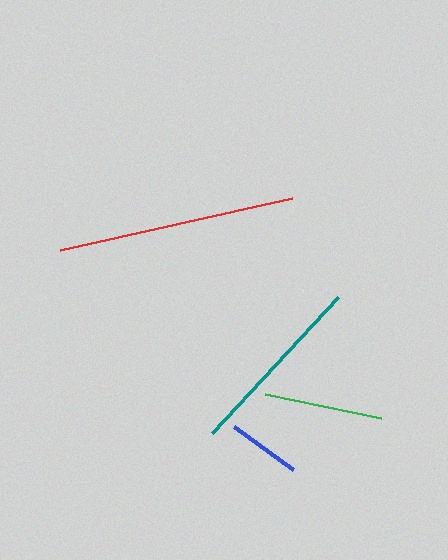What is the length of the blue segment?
The blue segment is approximately 73 pixels long.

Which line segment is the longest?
The red line is the longest at approximately 237 pixels.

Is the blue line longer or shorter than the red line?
The red line is longer than the blue line.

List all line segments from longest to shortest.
From longest to shortest: red, teal, green, blue.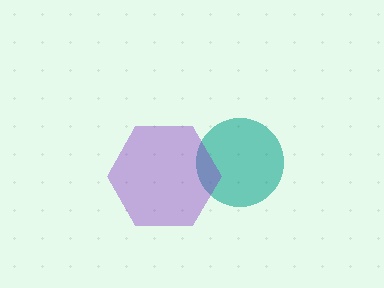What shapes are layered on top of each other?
The layered shapes are: a teal circle, a purple hexagon.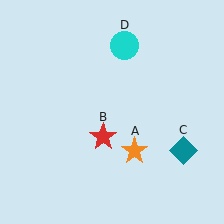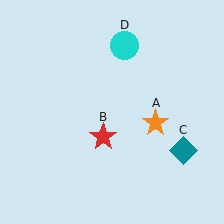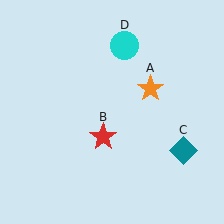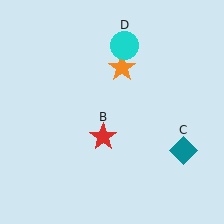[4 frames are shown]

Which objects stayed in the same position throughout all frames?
Red star (object B) and teal diamond (object C) and cyan circle (object D) remained stationary.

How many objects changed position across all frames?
1 object changed position: orange star (object A).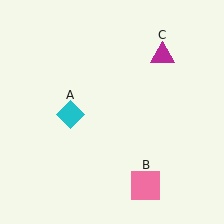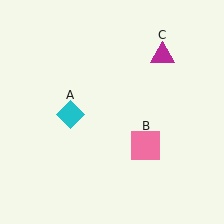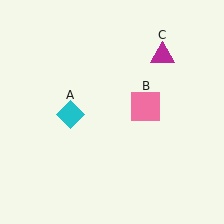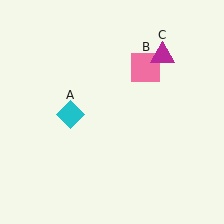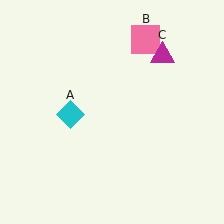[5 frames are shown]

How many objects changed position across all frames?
1 object changed position: pink square (object B).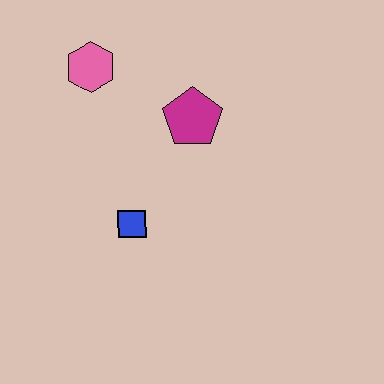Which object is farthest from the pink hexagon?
The blue square is farthest from the pink hexagon.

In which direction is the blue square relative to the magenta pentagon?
The blue square is below the magenta pentagon.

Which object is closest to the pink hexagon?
The magenta pentagon is closest to the pink hexagon.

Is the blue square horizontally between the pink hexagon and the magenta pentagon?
Yes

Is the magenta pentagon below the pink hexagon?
Yes